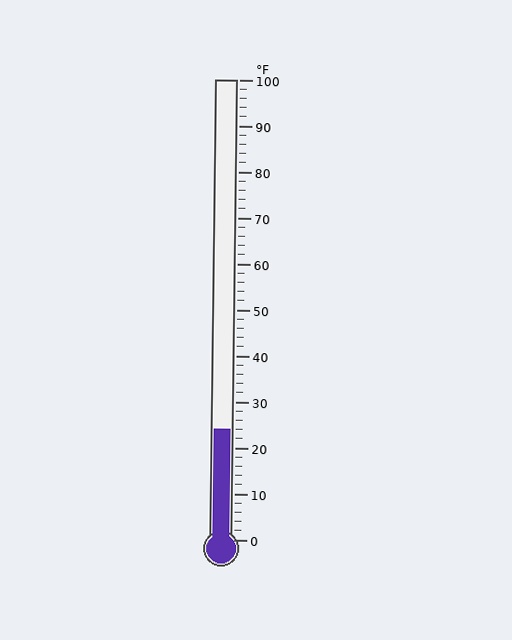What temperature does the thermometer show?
The thermometer shows approximately 24°F.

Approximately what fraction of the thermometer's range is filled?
The thermometer is filled to approximately 25% of its range.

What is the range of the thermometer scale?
The thermometer scale ranges from 0°F to 100°F.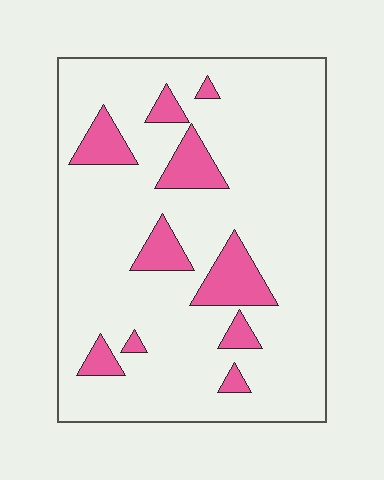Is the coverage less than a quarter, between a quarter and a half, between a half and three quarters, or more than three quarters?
Less than a quarter.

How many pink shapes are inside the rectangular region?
10.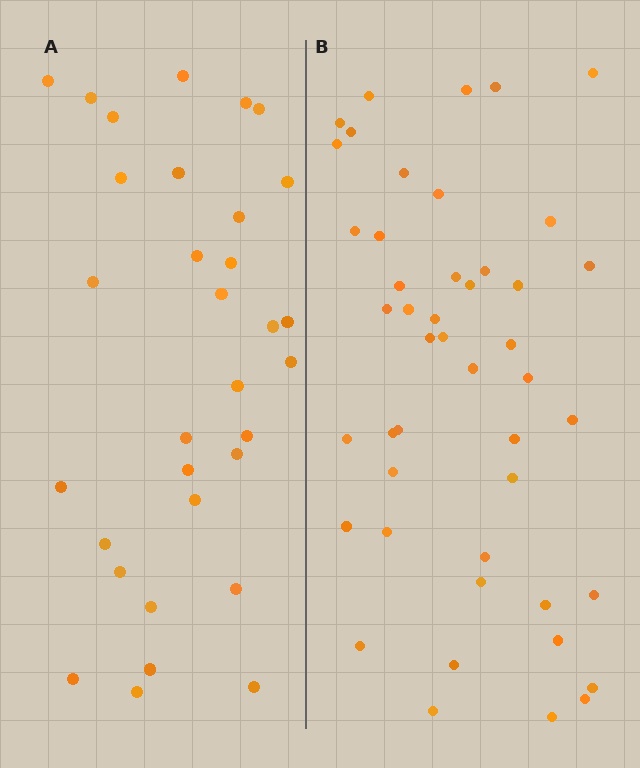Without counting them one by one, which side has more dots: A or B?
Region B (the right region) has more dots.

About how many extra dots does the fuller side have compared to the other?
Region B has approximately 15 more dots than region A.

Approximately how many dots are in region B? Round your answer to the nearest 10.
About 50 dots. (The exact count is 46, which rounds to 50.)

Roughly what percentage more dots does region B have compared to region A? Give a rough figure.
About 45% more.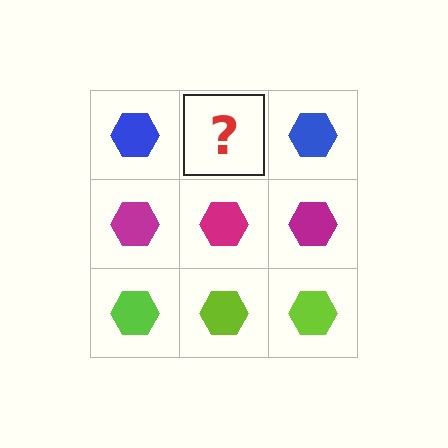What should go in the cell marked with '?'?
The missing cell should contain a blue hexagon.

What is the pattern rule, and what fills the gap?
The rule is that each row has a consistent color. The gap should be filled with a blue hexagon.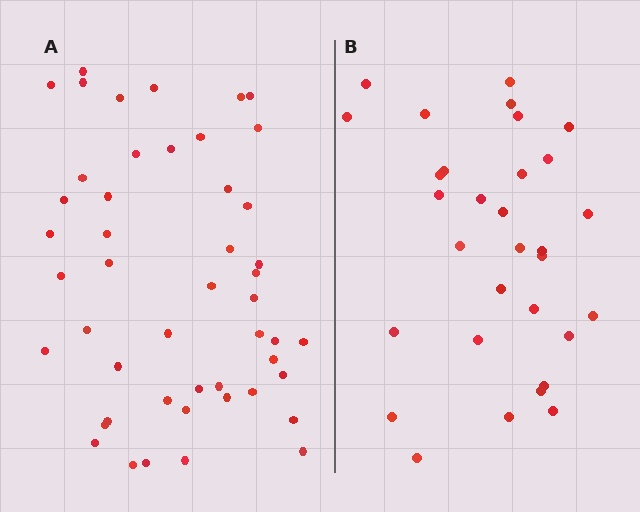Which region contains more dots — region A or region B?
Region A (the left region) has more dots.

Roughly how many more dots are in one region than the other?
Region A has approximately 15 more dots than region B.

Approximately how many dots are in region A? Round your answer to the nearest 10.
About 50 dots. (The exact count is 48, which rounds to 50.)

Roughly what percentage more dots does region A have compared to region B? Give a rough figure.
About 55% more.